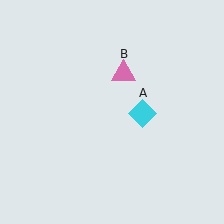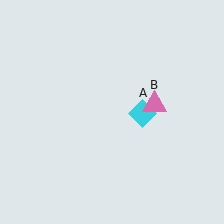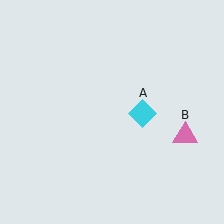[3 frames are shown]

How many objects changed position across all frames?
1 object changed position: pink triangle (object B).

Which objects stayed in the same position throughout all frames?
Cyan diamond (object A) remained stationary.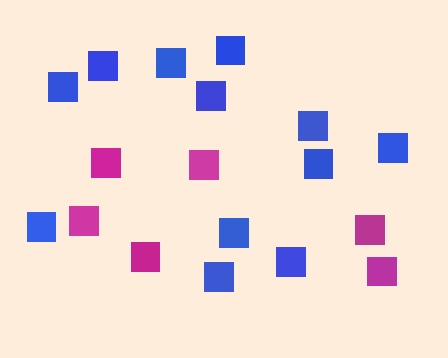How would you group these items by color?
There are 2 groups: one group of magenta squares (6) and one group of blue squares (12).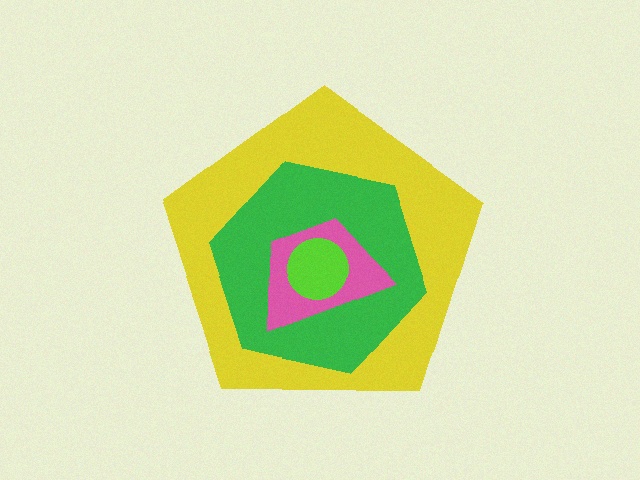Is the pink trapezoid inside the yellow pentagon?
Yes.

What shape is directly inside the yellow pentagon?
The green hexagon.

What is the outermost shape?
The yellow pentagon.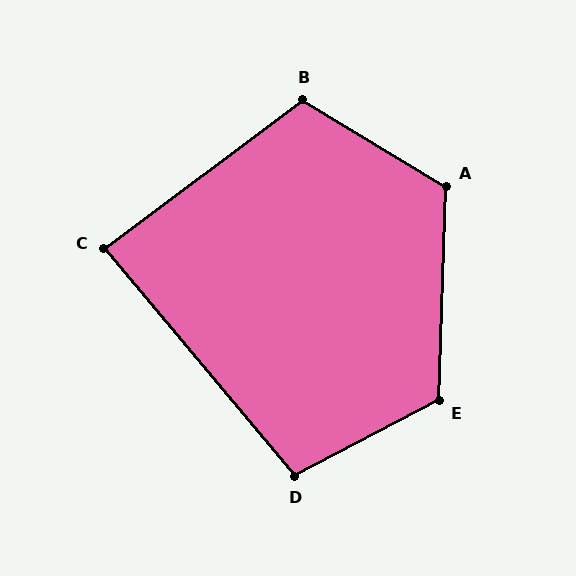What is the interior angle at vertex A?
Approximately 119 degrees (obtuse).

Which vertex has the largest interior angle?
E, at approximately 120 degrees.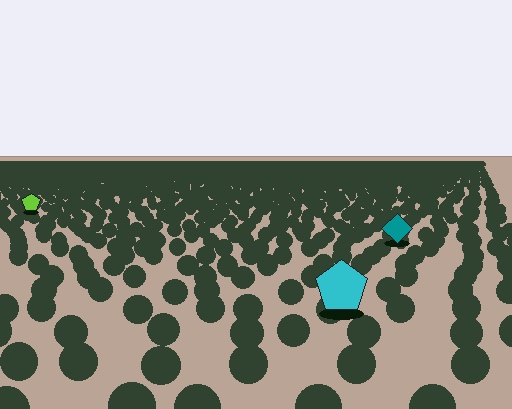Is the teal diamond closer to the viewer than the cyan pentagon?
No. The cyan pentagon is closer — you can tell from the texture gradient: the ground texture is coarser near it.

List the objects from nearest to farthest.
From nearest to farthest: the cyan pentagon, the teal diamond, the lime pentagon.